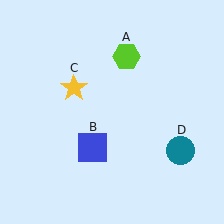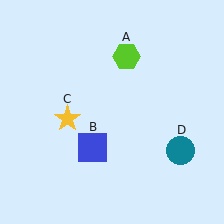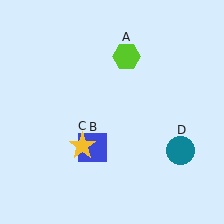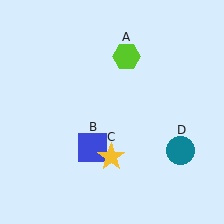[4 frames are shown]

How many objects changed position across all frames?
1 object changed position: yellow star (object C).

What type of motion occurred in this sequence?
The yellow star (object C) rotated counterclockwise around the center of the scene.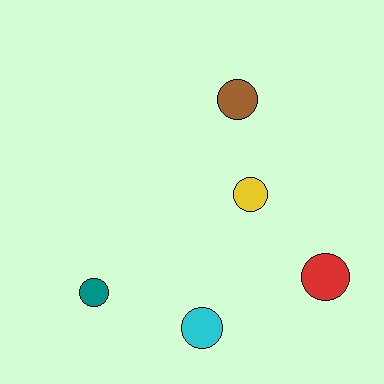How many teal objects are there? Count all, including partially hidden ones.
There is 1 teal object.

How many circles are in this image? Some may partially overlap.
There are 5 circles.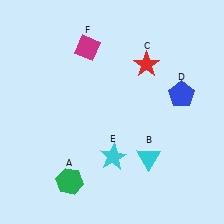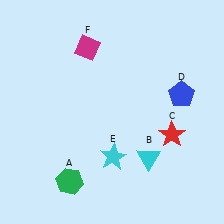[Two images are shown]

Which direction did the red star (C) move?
The red star (C) moved down.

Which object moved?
The red star (C) moved down.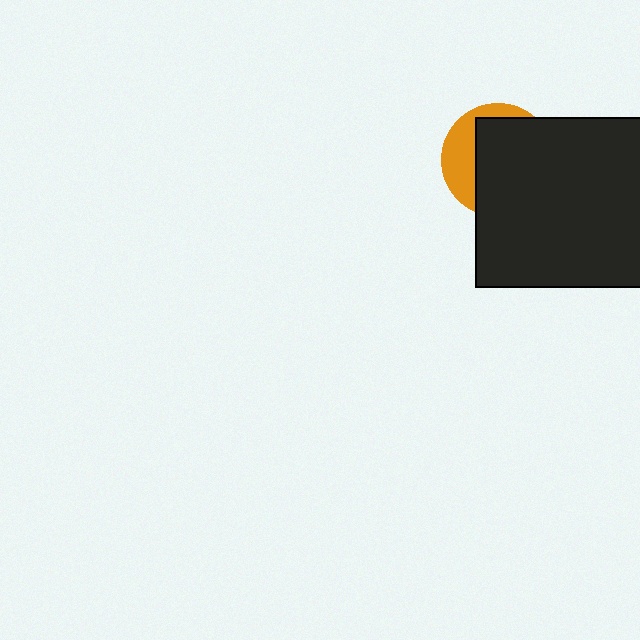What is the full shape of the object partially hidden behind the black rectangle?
The partially hidden object is an orange circle.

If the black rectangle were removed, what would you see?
You would see the complete orange circle.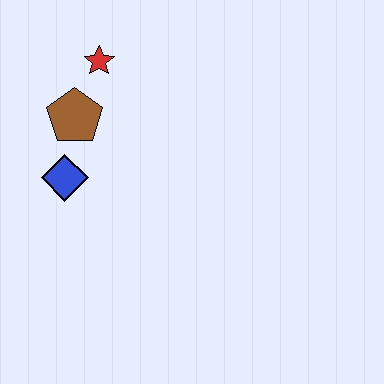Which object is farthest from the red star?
The blue diamond is farthest from the red star.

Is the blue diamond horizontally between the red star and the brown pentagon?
No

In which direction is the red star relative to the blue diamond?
The red star is above the blue diamond.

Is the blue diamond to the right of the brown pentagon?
No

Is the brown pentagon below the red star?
Yes